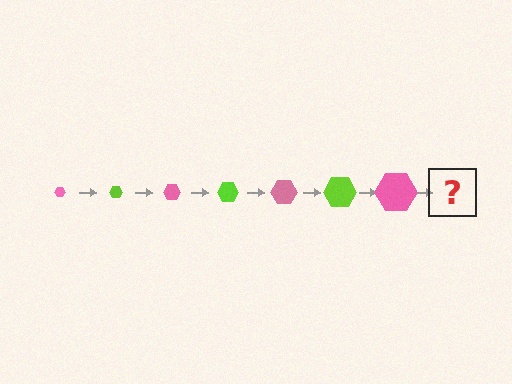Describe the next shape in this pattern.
It should be a lime hexagon, larger than the previous one.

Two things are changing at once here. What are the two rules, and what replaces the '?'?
The two rules are that the hexagon grows larger each step and the color cycles through pink and lime. The '?' should be a lime hexagon, larger than the previous one.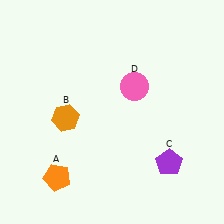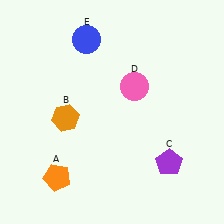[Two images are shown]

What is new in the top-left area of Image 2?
A blue circle (E) was added in the top-left area of Image 2.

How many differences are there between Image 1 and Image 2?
There is 1 difference between the two images.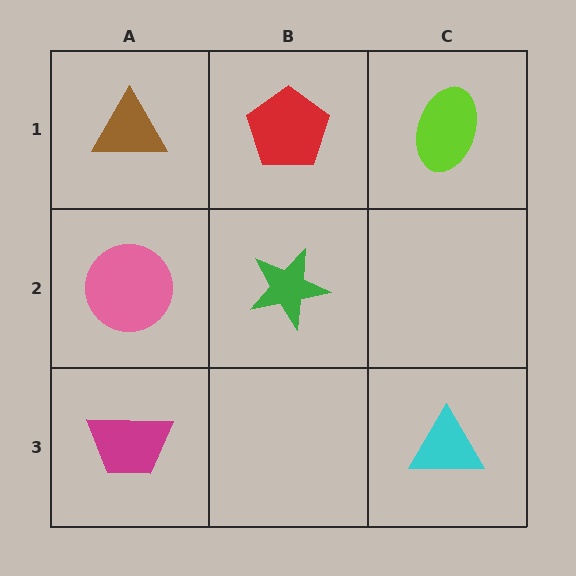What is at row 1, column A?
A brown triangle.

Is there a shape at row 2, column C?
No, that cell is empty.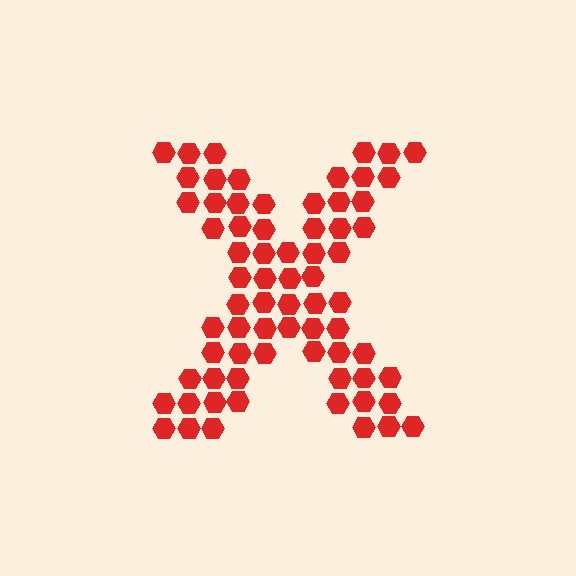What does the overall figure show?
The overall figure shows the letter X.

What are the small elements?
The small elements are hexagons.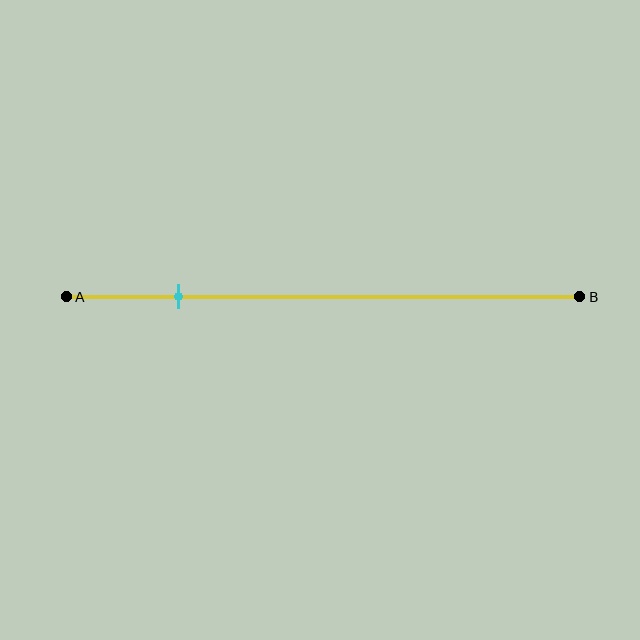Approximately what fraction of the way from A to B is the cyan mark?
The cyan mark is approximately 20% of the way from A to B.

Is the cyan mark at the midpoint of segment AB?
No, the mark is at about 20% from A, not at the 50% midpoint.